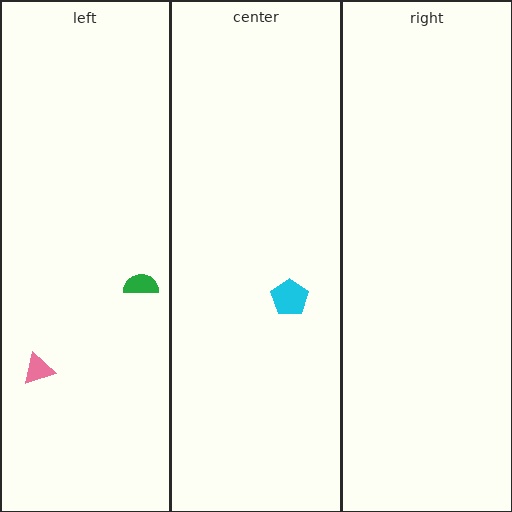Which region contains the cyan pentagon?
The center region.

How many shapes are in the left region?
2.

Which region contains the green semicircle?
The left region.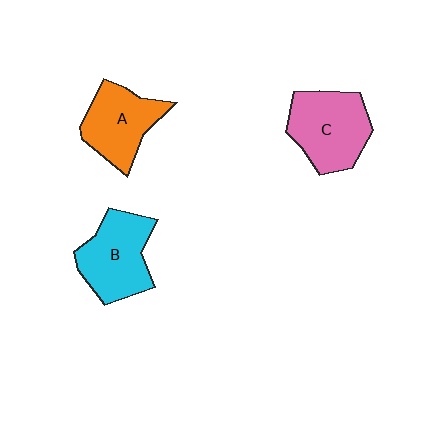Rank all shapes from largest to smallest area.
From largest to smallest: C (pink), B (cyan), A (orange).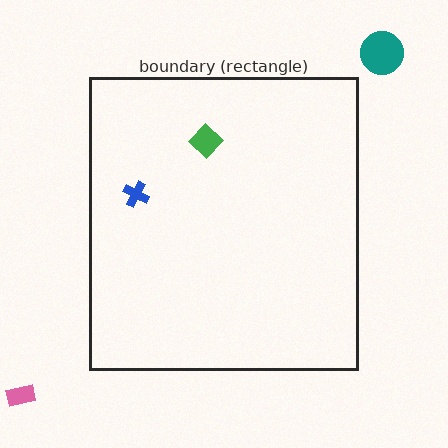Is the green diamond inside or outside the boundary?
Inside.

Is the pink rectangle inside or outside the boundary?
Outside.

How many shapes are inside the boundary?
2 inside, 2 outside.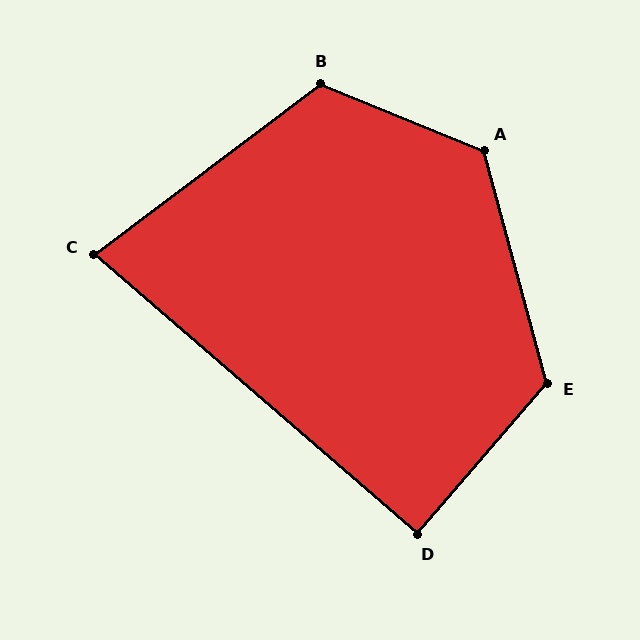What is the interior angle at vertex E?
Approximately 124 degrees (obtuse).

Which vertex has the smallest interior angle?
C, at approximately 78 degrees.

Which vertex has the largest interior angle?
A, at approximately 127 degrees.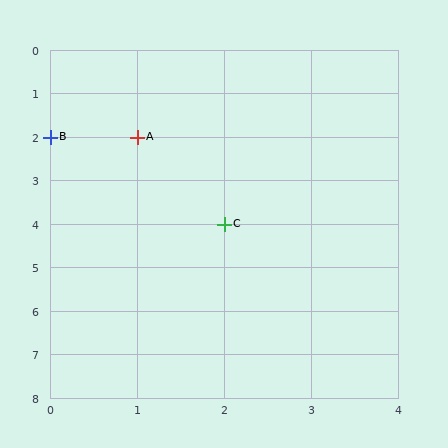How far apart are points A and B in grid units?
Points A and B are 1 column apart.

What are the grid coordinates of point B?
Point B is at grid coordinates (0, 2).